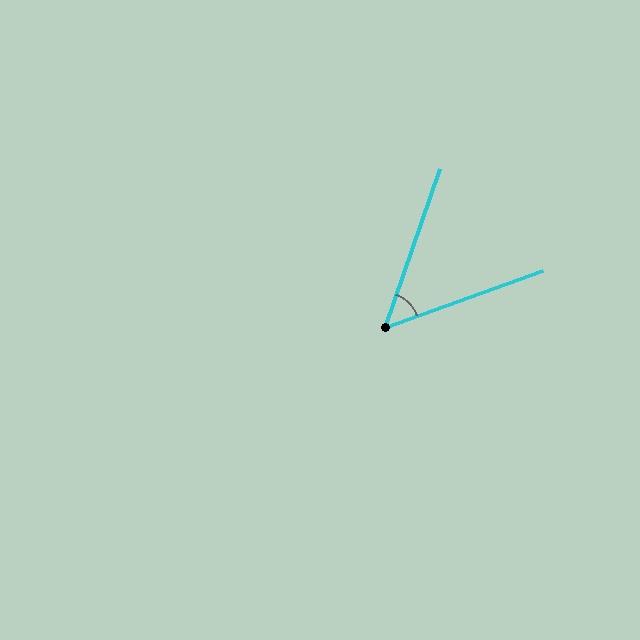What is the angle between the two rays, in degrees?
Approximately 51 degrees.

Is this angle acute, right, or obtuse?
It is acute.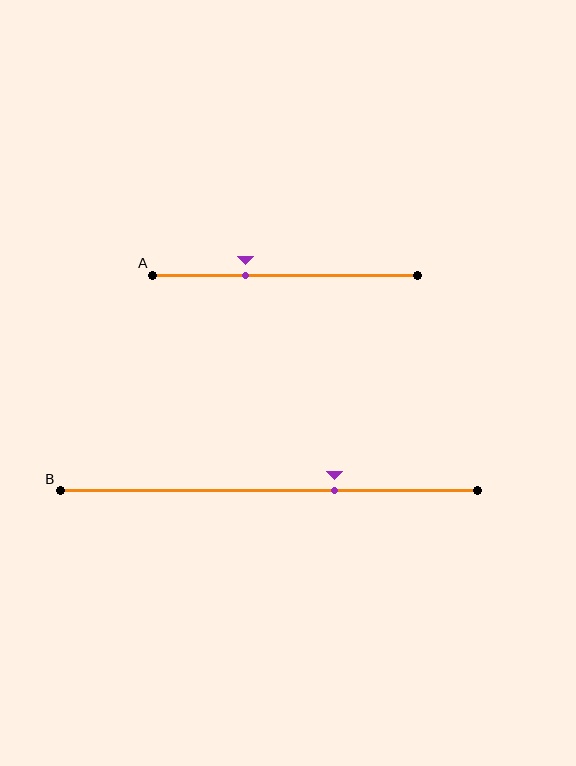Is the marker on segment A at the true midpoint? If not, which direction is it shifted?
No, the marker on segment A is shifted to the left by about 15% of the segment length.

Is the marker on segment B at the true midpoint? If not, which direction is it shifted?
No, the marker on segment B is shifted to the right by about 16% of the segment length.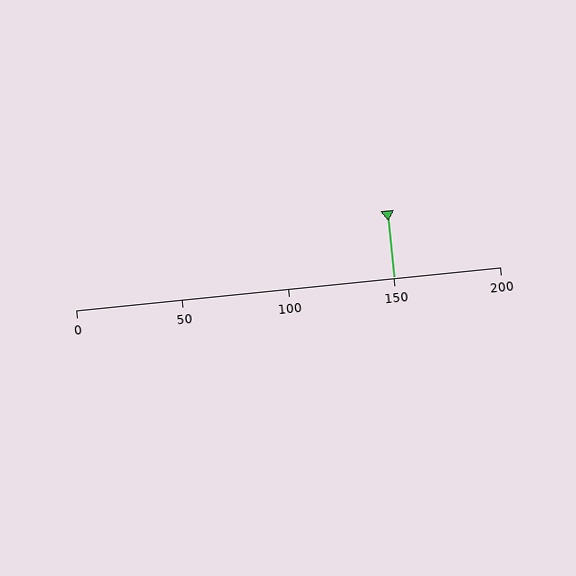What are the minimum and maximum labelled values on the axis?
The axis runs from 0 to 200.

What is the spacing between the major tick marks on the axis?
The major ticks are spaced 50 apart.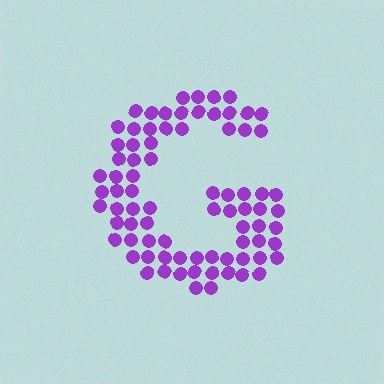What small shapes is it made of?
It is made of small circles.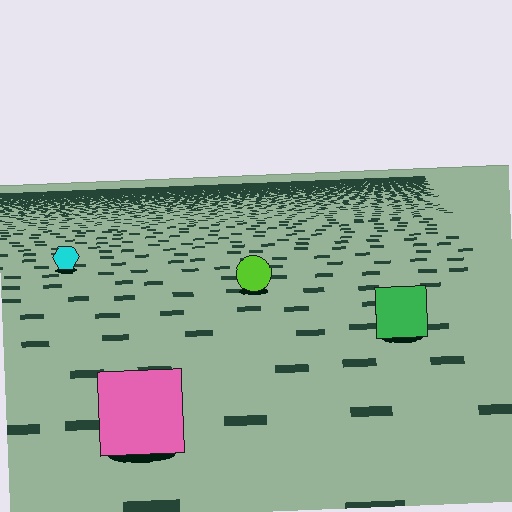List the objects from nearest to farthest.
From nearest to farthest: the pink square, the green square, the lime circle, the cyan hexagon.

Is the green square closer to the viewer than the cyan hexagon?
Yes. The green square is closer — you can tell from the texture gradient: the ground texture is coarser near it.